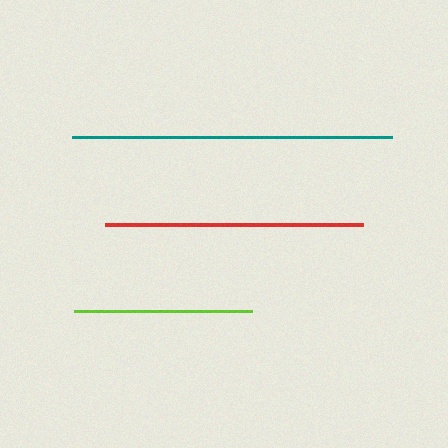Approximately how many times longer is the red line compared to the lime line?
The red line is approximately 1.5 times the length of the lime line.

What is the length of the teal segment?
The teal segment is approximately 319 pixels long.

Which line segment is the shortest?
The lime line is the shortest at approximately 178 pixels.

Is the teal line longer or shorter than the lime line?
The teal line is longer than the lime line.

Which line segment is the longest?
The teal line is the longest at approximately 319 pixels.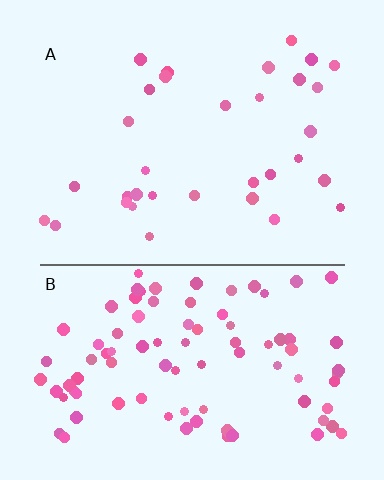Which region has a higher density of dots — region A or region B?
B (the bottom).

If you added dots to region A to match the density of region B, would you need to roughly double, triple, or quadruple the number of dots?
Approximately triple.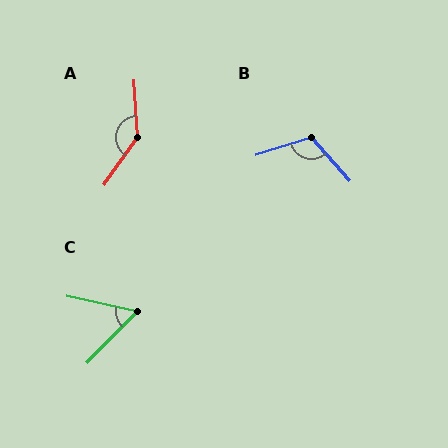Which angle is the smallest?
C, at approximately 57 degrees.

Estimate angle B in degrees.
Approximately 114 degrees.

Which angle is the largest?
A, at approximately 141 degrees.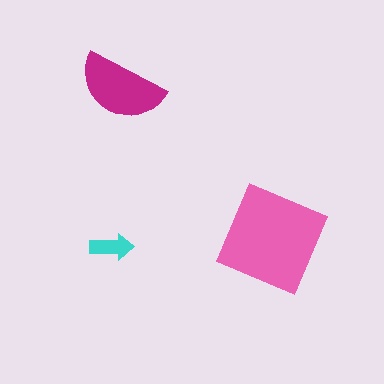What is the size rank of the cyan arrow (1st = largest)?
3rd.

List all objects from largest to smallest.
The pink diamond, the magenta semicircle, the cyan arrow.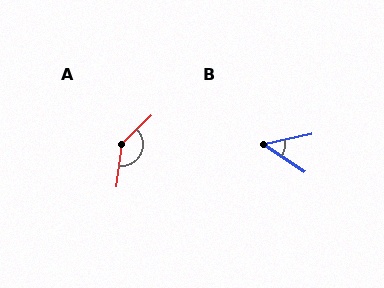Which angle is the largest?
A, at approximately 142 degrees.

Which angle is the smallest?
B, at approximately 45 degrees.